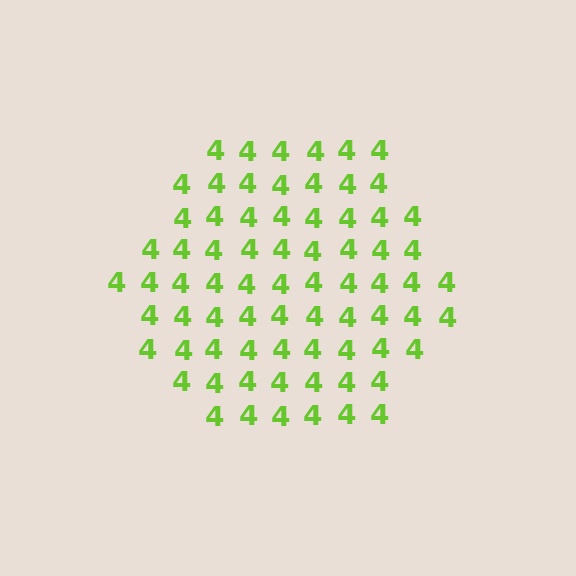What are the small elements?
The small elements are digit 4's.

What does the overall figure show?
The overall figure shows a hexagon.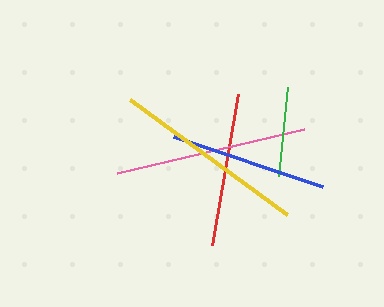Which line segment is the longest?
The yellow line is the longest at approximately 194 pixels.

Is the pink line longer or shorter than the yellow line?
The yellow line is longer than the pink line.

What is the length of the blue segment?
The blue segment is approximately 158 pixels long.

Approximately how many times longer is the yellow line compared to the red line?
The yellow line is approximately 1.3 times the length of the red line.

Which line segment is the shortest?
The green line is the shortest at approximately 90 pixels.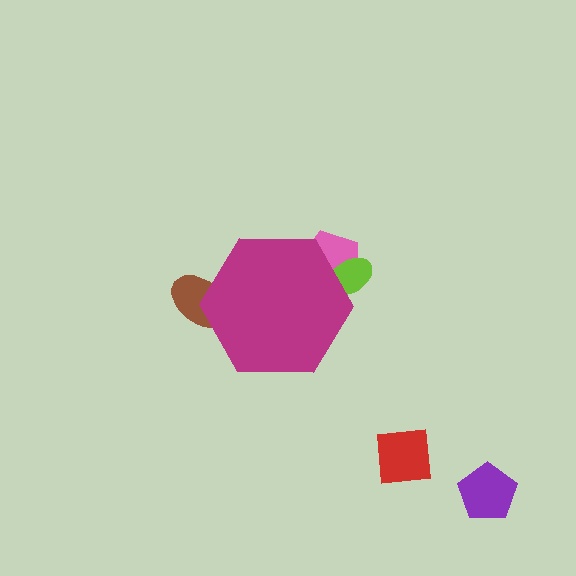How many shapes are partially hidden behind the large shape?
3 shapes are partially hidden.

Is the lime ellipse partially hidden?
Yes, the lime ellipse is partially hidden behind the magenta hexagon.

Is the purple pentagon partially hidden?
No, the purple pentagon is fully visible.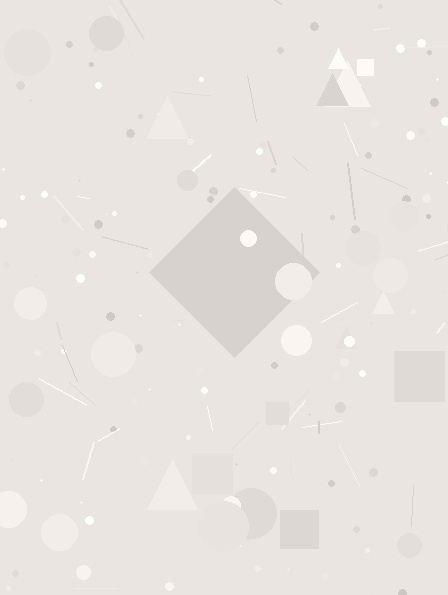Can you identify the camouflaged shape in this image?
The camouflaged shape is a diamond.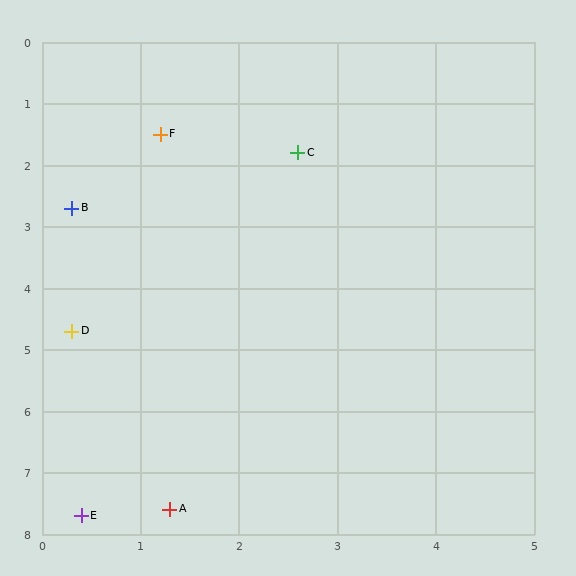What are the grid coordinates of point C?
Point C is at approximately (2.6, 1.8).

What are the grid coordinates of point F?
Point F is at approximately (1.2, 1.5).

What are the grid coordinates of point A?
Point A is at approximately (1.3, 7.6).